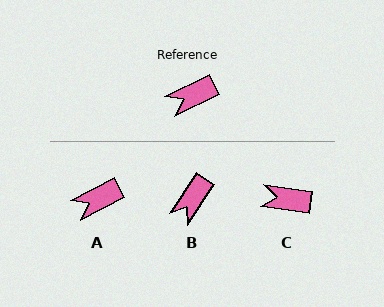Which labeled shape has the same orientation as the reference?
A.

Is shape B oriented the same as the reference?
No, it is off by about 30 degrees.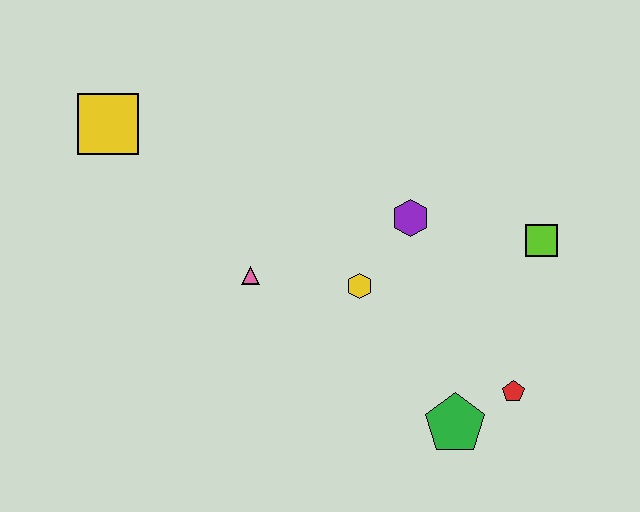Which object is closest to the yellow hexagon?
The purple hexagon is closest to the yellow hexagon.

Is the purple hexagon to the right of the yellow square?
Yes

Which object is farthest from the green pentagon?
The yellow square is farthest from the green pentagon.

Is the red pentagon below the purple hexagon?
Yes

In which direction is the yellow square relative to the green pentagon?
The yellow square is to the left of the green pentagon.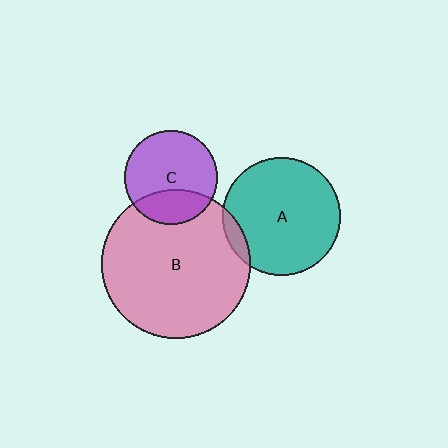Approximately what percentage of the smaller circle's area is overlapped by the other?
Approximately 5%.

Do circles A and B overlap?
Yes.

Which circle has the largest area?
Circle B (pink).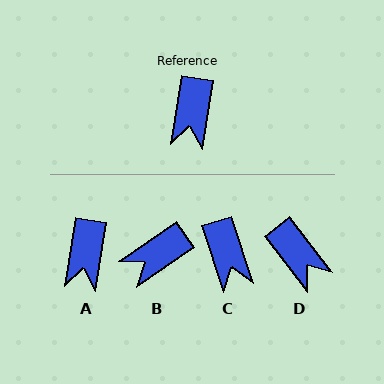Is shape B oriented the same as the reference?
No, it is off by about 47 degrees.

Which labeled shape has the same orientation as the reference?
A.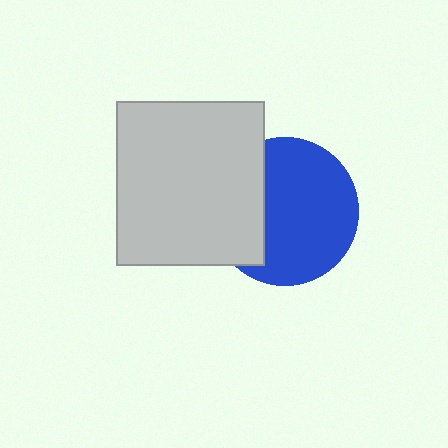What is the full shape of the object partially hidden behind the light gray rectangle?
The partially hidden object is a blue circle.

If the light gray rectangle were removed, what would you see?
You would see the complete blue circle.